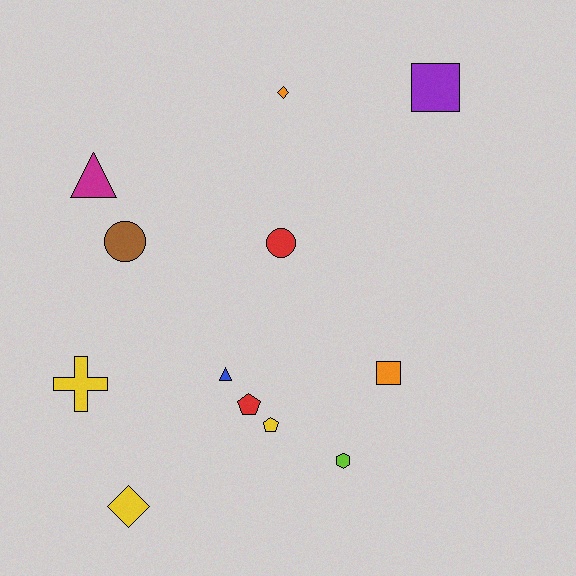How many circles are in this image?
There are 2 circles.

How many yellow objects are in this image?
There are 3 yellow objects.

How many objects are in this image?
There are 12 objects.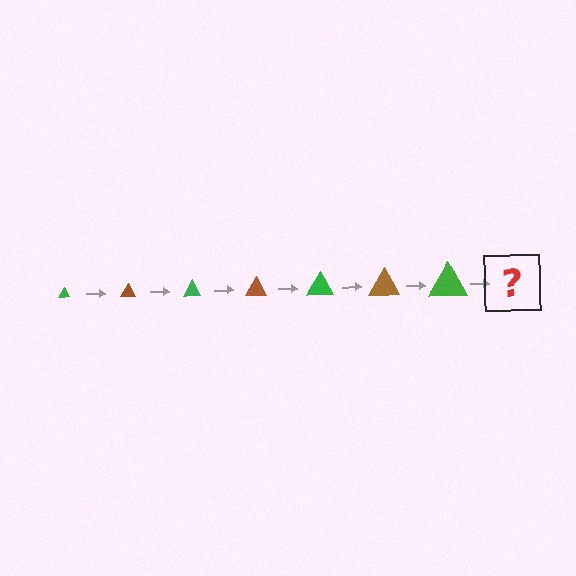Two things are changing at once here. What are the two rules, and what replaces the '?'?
The two rules are that the triangle grows larger each step and the color cycles through green and brown. The '?' should be a brown triangle, larger than the previous one.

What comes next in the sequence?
The next element should be a brown triangle, larger than the previous one.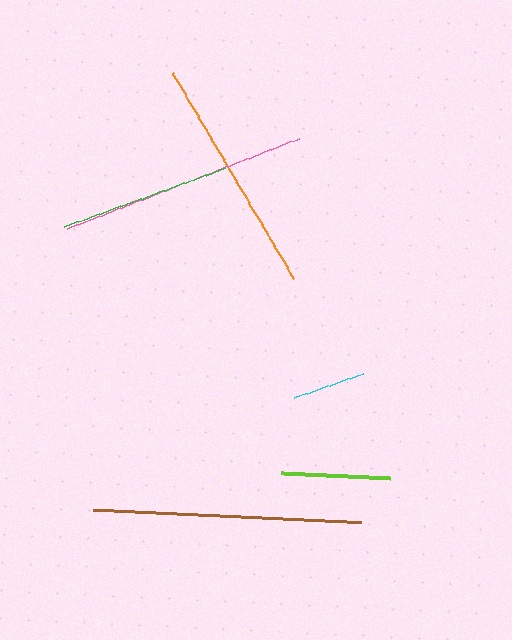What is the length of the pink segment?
The pink segment is approximately 248 pixels long.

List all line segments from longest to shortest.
From longest to shortest: brown, pink, orange, green, lime, cyan.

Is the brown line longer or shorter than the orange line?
The brown line is longer than the orange line.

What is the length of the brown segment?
The brown segment is approximately 269 pixels long.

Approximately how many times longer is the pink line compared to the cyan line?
The pink line is approximately 3.4 times the length of the cyan line.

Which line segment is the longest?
The brown line is the longest at approximately 269 pixels.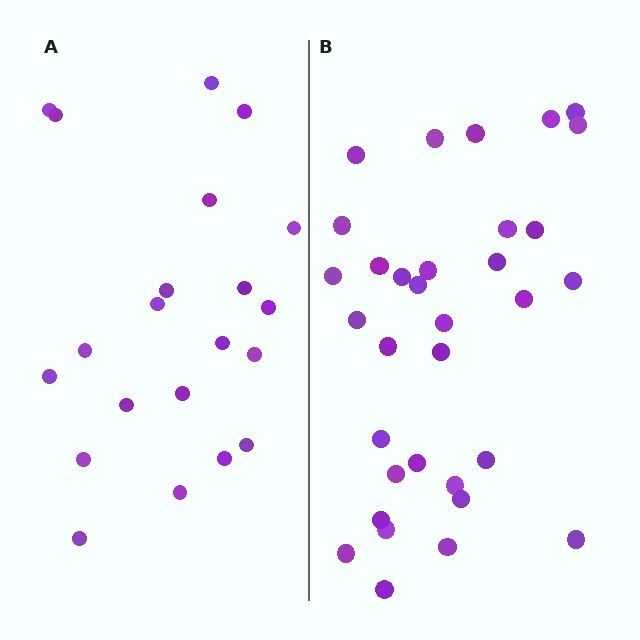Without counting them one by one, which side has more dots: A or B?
Region B (the right region) has more dots.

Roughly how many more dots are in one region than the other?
Region B has roughly 12 or so more dots than region A.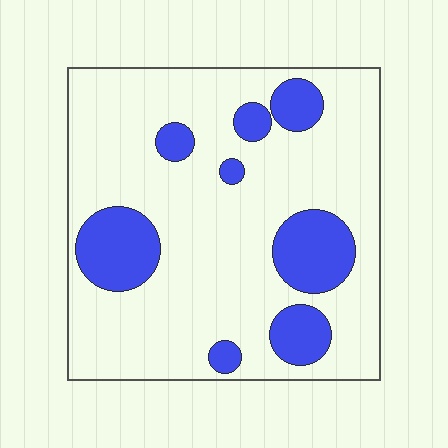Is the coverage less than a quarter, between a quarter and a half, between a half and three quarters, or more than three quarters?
Less than a quarter.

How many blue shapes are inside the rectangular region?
8.